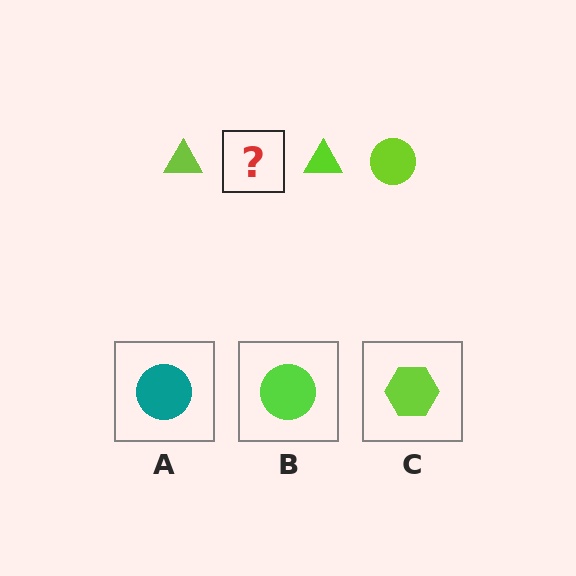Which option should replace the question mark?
Option B.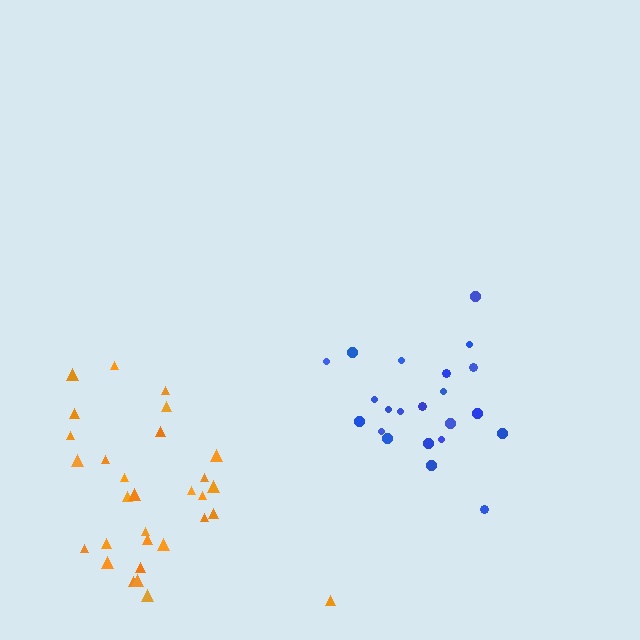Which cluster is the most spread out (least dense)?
Orange.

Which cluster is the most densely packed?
Blue.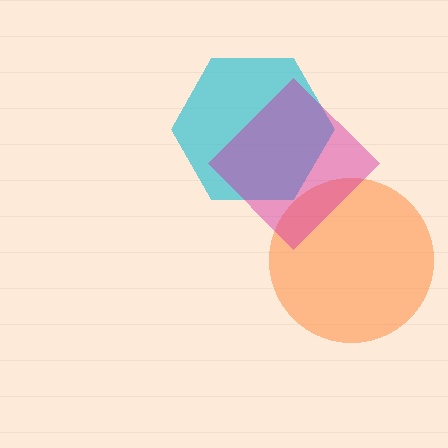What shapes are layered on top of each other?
The layered shapes are: a cyan hexagon, an orange circle, a magenta diamond.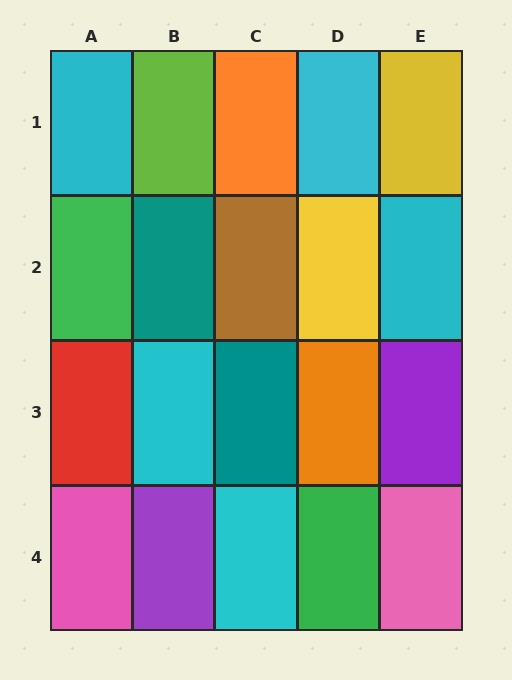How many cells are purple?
2 cells are purple.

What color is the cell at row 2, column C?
Brown.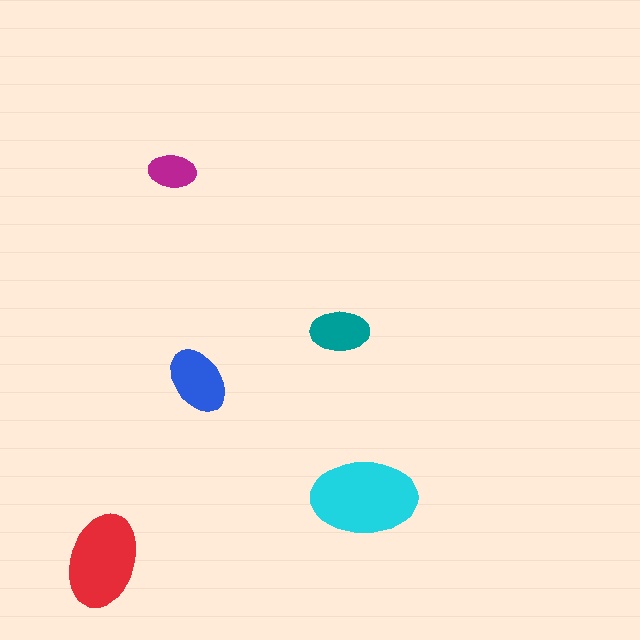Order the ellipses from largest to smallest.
the cyan one, the red one, the blue one, the teal one, the magenta one.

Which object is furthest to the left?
The red ellipse is leftmost.